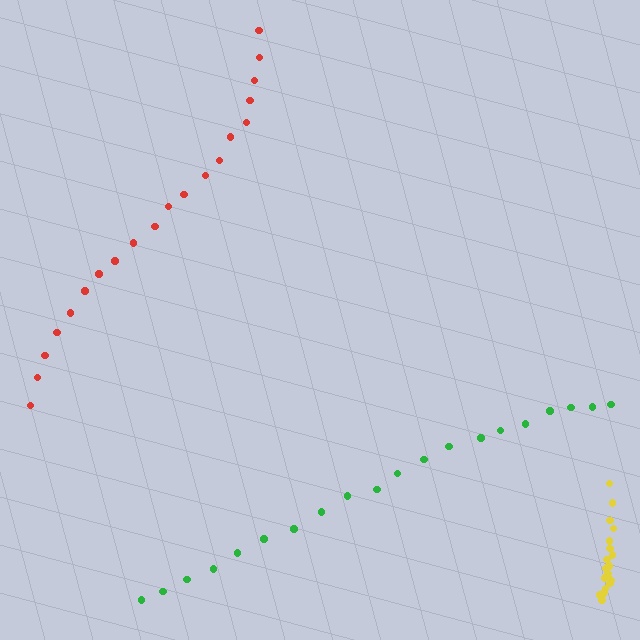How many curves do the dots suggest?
There are 3 distinct paths.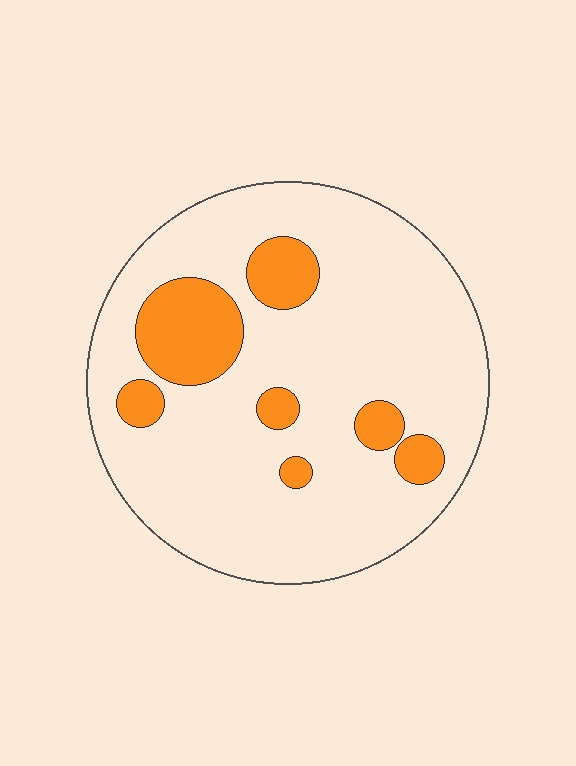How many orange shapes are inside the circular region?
7.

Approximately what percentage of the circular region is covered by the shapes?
Approximately 15%.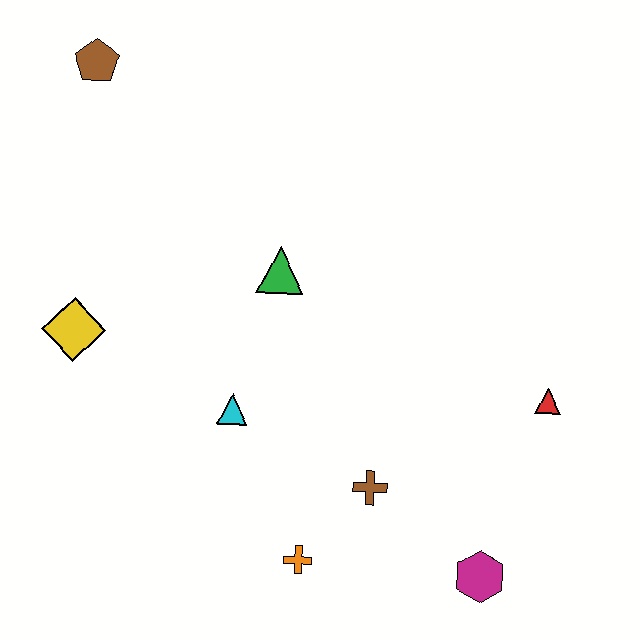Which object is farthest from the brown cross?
The brown pentagon is farthest from the brown cross.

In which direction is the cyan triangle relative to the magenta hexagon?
The cyan triangle is to the left of the magenta hexagon.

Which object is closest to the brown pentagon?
The yellow diamond is closest to the brown pentagon.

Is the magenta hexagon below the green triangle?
Yes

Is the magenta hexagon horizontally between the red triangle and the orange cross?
Yes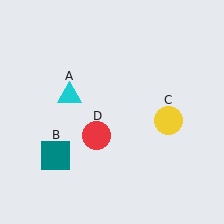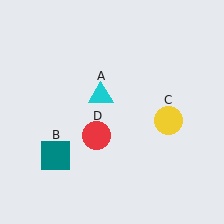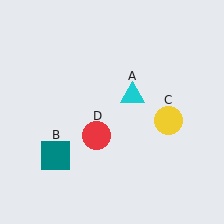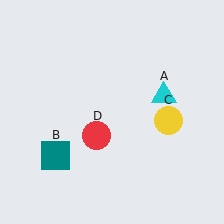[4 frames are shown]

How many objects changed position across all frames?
1 object changed position: cyan triangle (object A).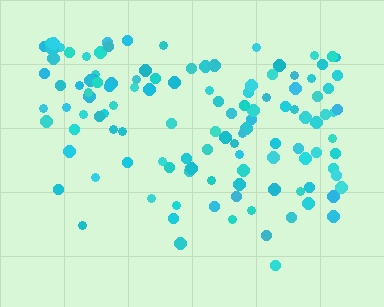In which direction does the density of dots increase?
From bottom to top, with the top side densest.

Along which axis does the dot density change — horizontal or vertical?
Vertical.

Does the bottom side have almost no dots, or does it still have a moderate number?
Still a moderate number, just noticeably fewer than the top.